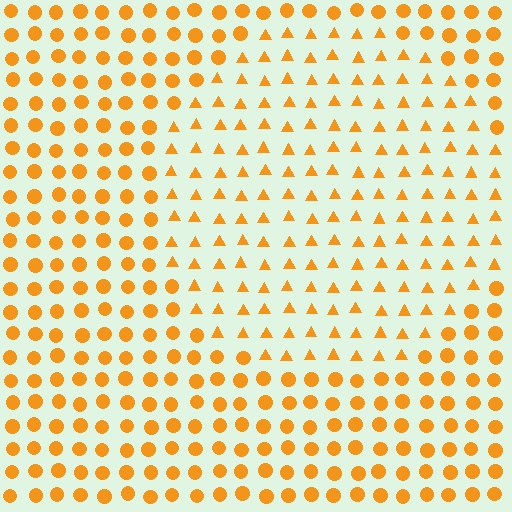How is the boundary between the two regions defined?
The boundary is defined by a change in element shape: triangles inside vs. circles outside. All elements share the same color and spacing.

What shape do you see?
I see a circle.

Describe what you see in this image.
The image is filled with small orange elements arranged in a uniform grid. A circle-shaped region contains triangles, while the surrounding area contains circles. The boundary is defined purely by the change in element shape.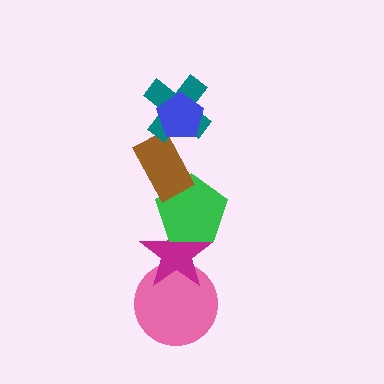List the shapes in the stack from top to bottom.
From top to bottom: the blue pentagon, the teal cross, the brown rectangle, the green pentagon, the magenta star, the pink circle.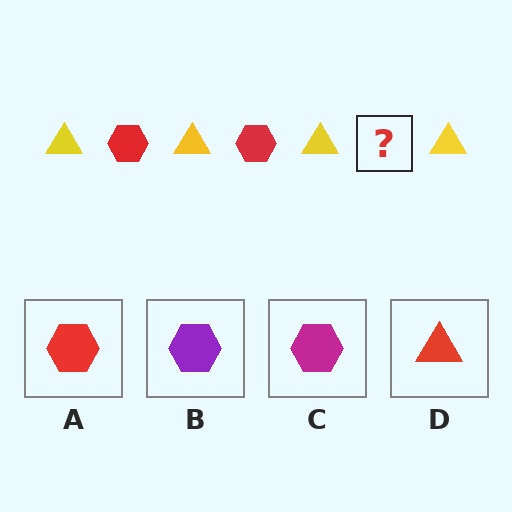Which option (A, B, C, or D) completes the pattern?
A.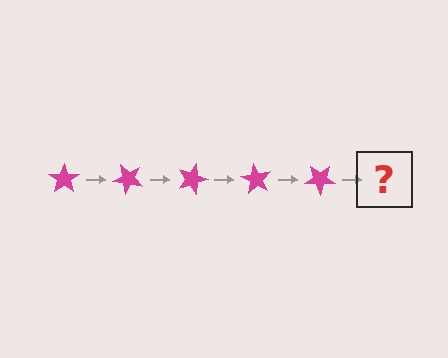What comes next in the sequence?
The next element should be a magenta star rotated 225 degrees.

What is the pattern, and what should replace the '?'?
The pattern is that the star rotates 45 degrees each step. The '?' should be a magenta star rotated 225 degrees.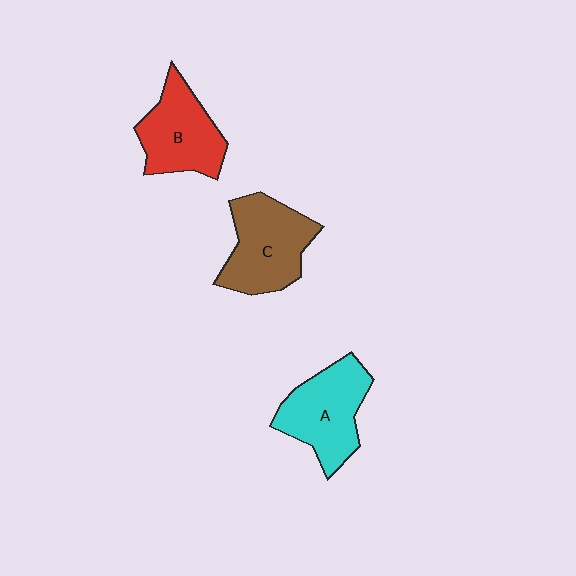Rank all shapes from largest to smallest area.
From largest to smallest: C (brown), A (cyan), B (red).